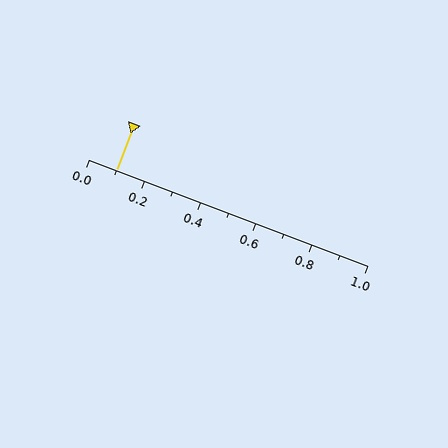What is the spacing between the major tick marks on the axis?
The major ticks are spaced 0.2 apart.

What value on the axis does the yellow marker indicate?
The marker indicates approximately 0.1.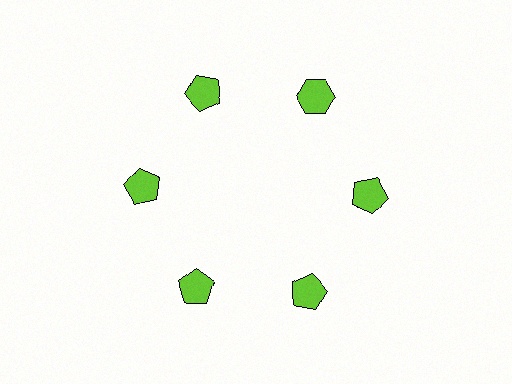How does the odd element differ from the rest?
It has a different shape: hexagon instead of pentagon.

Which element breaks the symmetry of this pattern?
The lime hexagon at roughly the 1 o'clock position breaks the symmetry. All other shapes are lime pentagons.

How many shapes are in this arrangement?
There are 6 shapes arranged in a ring pattern.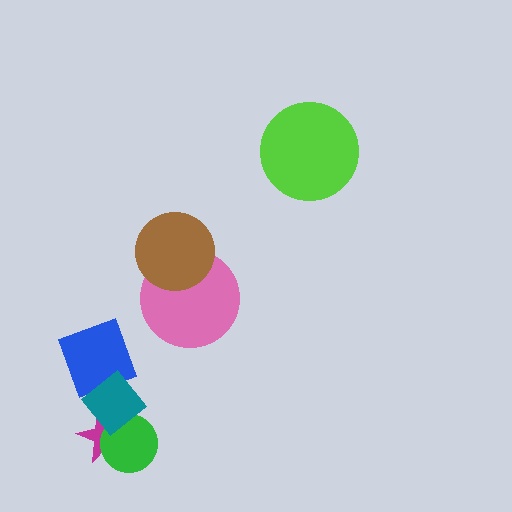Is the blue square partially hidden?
Yes, it is partially covered by another shape.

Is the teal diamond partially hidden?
No, no other shape covers it.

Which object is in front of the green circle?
The teal diamond is in front of the green circle.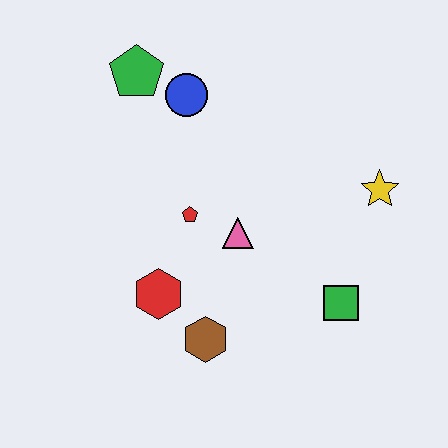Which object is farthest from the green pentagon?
The green square is farthest from the green pentagon.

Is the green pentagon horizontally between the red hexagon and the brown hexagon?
No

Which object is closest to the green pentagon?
The blue circle is closest to the green pentagon.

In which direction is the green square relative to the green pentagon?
The green square is below the green pentagon.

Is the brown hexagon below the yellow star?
Yes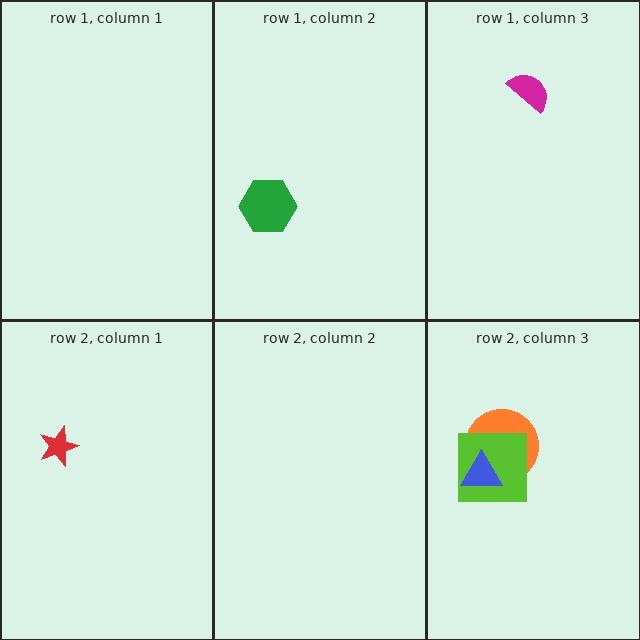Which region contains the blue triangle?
The row 2, column 3 region.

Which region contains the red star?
The row 2, column 1 region.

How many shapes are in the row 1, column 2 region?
1.